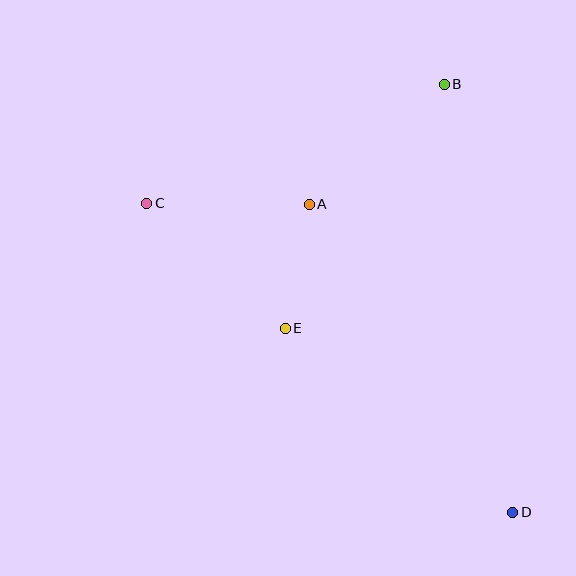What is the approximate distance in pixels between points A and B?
The distance between A and B is approximately 181 pixels.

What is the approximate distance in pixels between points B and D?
The distance between B and D is approximately 433 pixels.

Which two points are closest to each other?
Points A and E are closest to each other.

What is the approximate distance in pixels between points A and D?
The distance between A and D is approximately 369 pixels.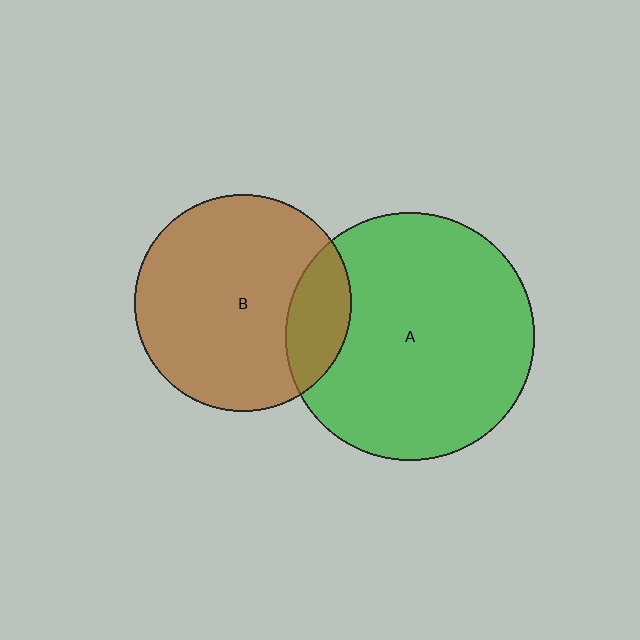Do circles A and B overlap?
Yes.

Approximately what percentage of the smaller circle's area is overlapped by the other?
Approximately 20%.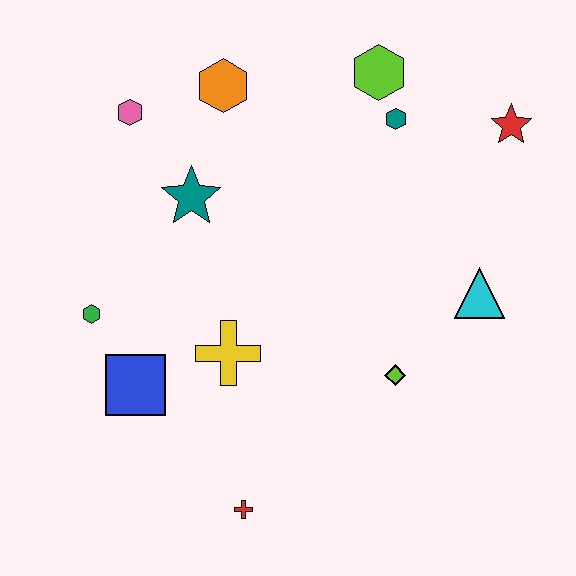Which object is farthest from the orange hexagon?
The red cross is farthest from the orange hexagon.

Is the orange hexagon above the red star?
Yes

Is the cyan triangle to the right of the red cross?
Yes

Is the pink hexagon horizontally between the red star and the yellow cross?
No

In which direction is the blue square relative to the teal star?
The blue square is below the teal star.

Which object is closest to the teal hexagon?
The lime hexagon is closest to the teal hexagon.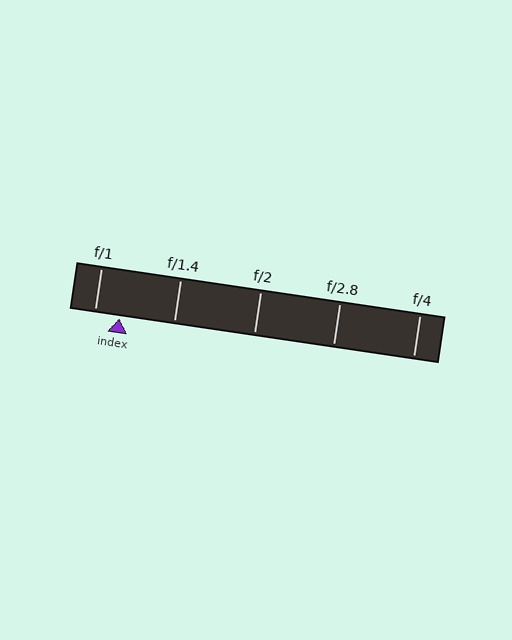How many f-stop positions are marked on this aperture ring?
There are 5 f-stop positions marked.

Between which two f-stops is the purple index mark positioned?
The index mark is between f/1 and f/1.4.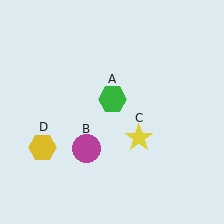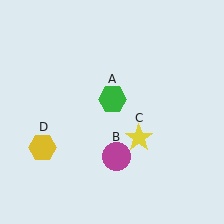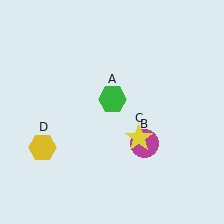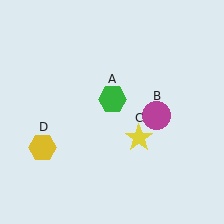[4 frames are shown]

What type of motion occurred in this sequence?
The magenta circle (object B) rotated counterclockwise around the center of the scene.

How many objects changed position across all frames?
1 object changed position: magenta circle (object B).